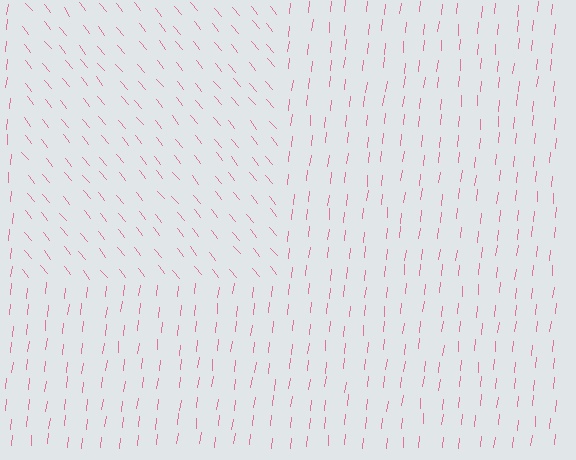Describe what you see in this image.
The image is filled with small pink line segments. A rectangle region in the image has lines oriented differently from the surrounding lines, creating a visible texture boundary.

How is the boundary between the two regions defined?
The boundary is defined purely by a change in line orientation (approximately 45 degrees difference). All lines are the same color and thickness.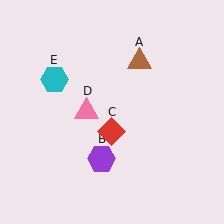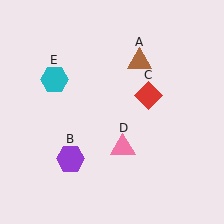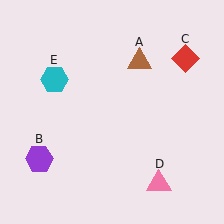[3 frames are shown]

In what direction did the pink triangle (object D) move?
The pink triangle (object D) moved down and to the right.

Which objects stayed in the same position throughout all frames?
Brown triangle (object A) and cyan hexagon (object E) remained stationary.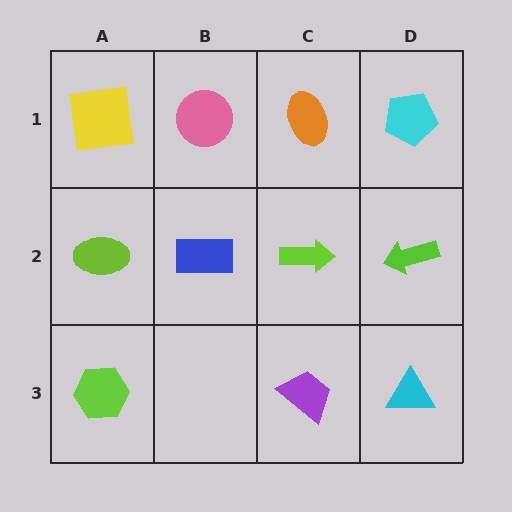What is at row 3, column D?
A cyan triangle.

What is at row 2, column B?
A blue rectangle.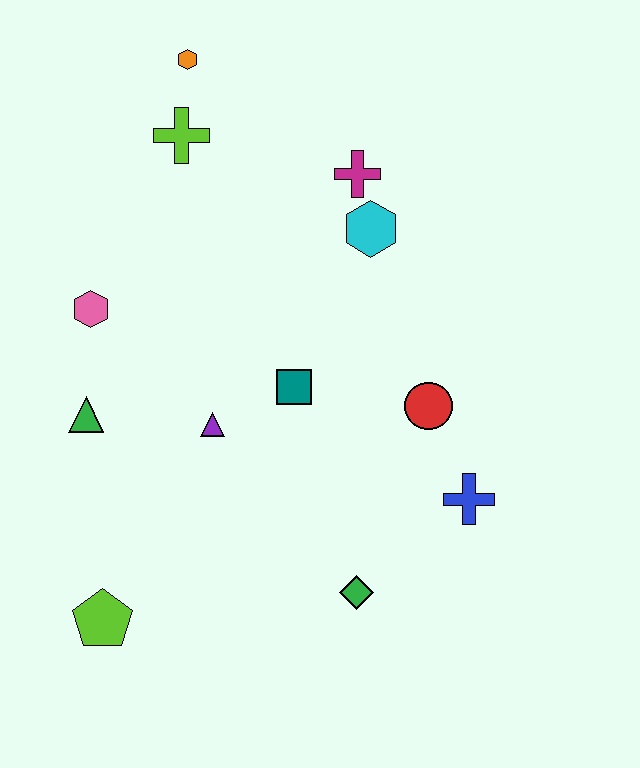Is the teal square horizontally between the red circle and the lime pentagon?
Yes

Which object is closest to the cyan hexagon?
The magenta cross is closest to the cyan hexagon.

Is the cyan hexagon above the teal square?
Yes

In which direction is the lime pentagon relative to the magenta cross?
The lime pentagon is below the magenta cross.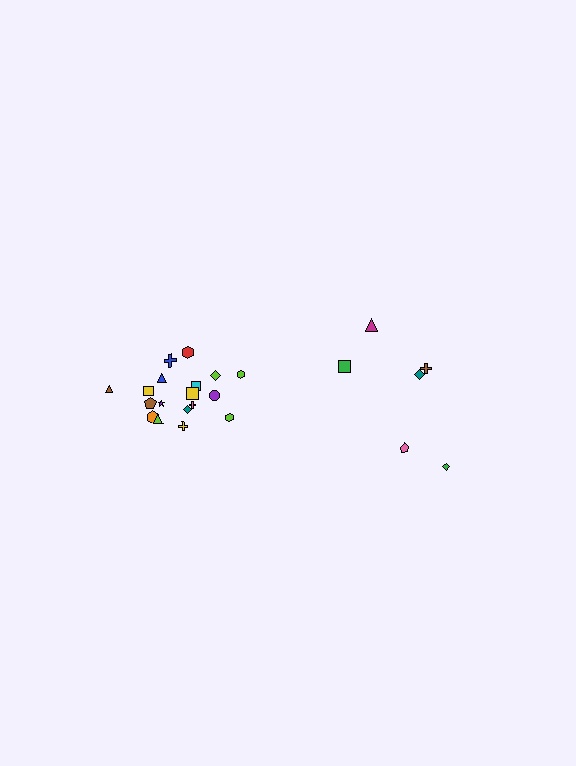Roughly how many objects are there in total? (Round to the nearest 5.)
Roughly 25 objects in total.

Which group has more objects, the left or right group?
The left group.